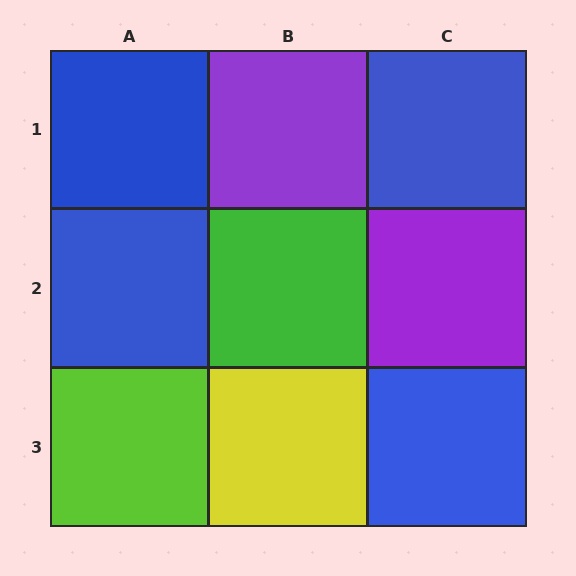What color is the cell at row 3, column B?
Yellow.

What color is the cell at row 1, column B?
Purple.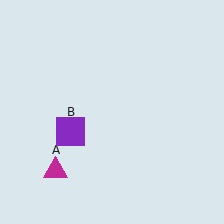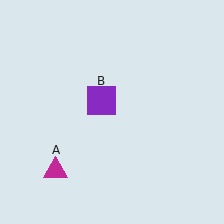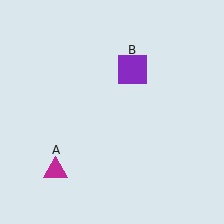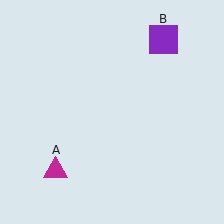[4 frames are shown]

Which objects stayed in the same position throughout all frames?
Magenta triangle (object A) remained stationary.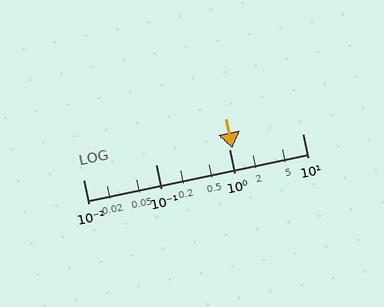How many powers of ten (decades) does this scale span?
The scale spans 3 decades, from 0.01 to 10.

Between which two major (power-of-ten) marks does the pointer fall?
The pointer is between 1 and 10.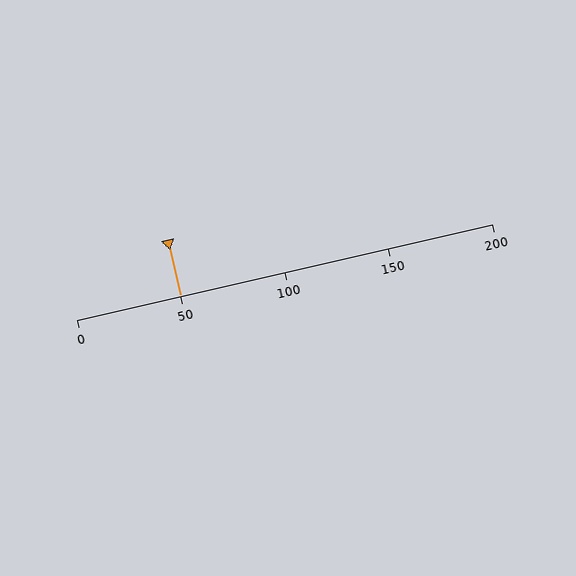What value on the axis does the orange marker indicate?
The marker indicates approximately 50.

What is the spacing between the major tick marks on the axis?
The major ticks are spaced 50 apart.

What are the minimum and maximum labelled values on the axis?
The axis runs from 0 to 200.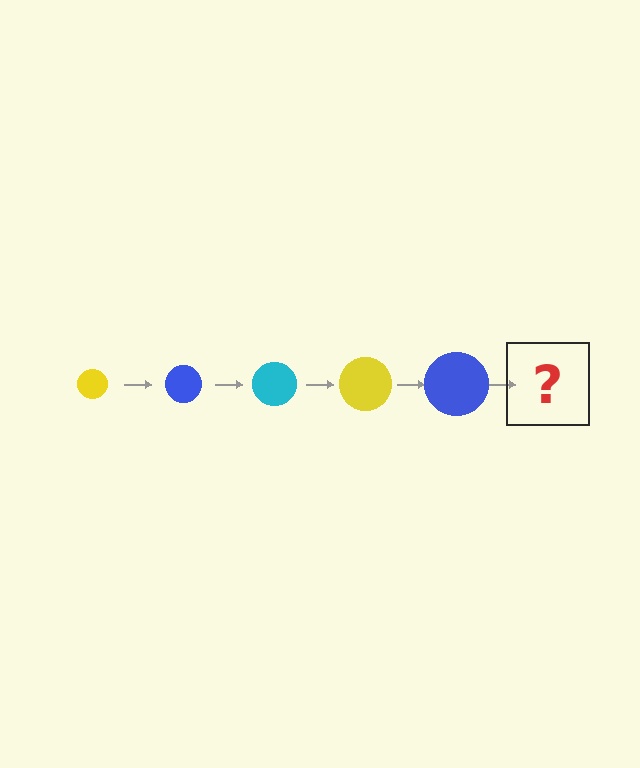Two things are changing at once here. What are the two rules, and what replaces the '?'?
The two rules are that the circle grows larger each step and the color cycles through yellow, blue, and cyan. The '?' should be a cyan circle, larger than the previous one.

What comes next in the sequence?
The next element should be a cyan circle, larger than the previous one.